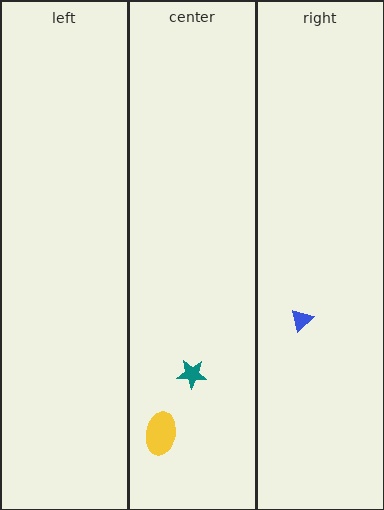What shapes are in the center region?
The teal star, the yellow ellipse.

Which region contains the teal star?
The center region.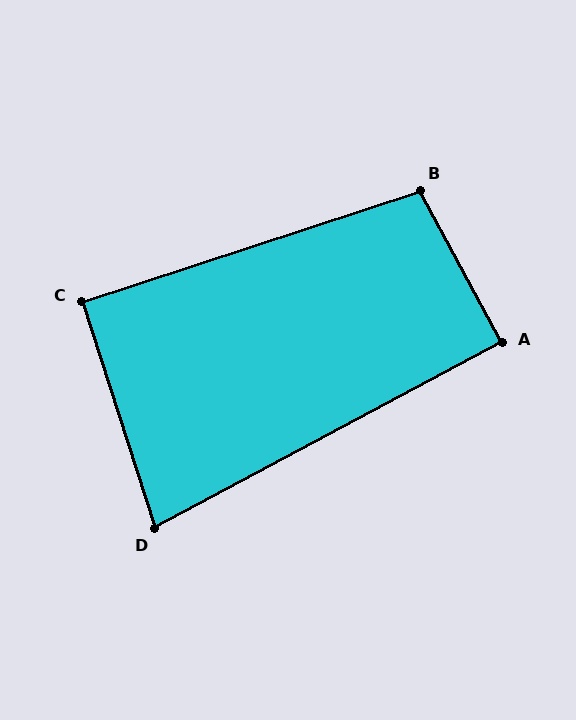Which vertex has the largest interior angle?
B, at approximately 100 degrees.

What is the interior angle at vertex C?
Approximately 90 degrees (approximately right).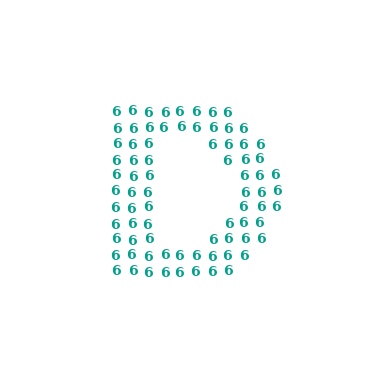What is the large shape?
The large shape is the letter D.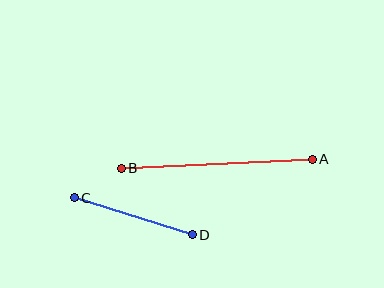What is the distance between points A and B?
The distance is approximately 191 pixels.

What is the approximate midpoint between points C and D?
The midpoint is at approximately (133, 216) pixels.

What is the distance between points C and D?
The distance is approximately 124 pixels.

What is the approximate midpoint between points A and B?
The midpoint is at approximately (217, 164) pixels.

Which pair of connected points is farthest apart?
Points A and B are farthest apart.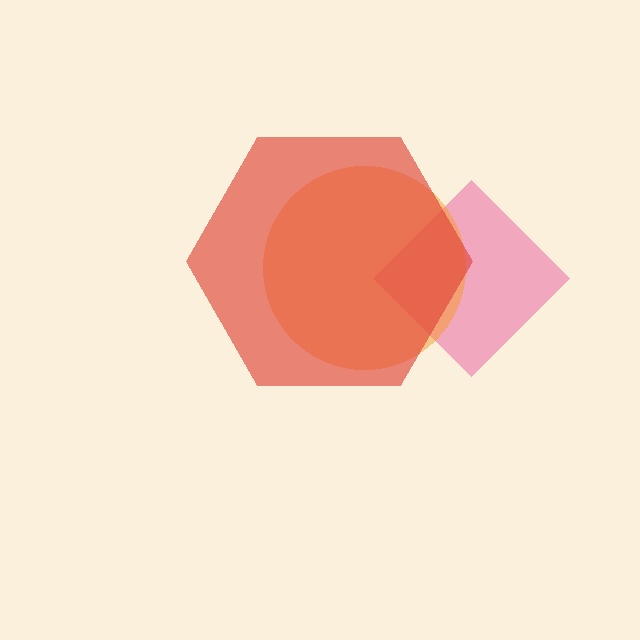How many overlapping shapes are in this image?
There are 3 overlapping shapes in the image.